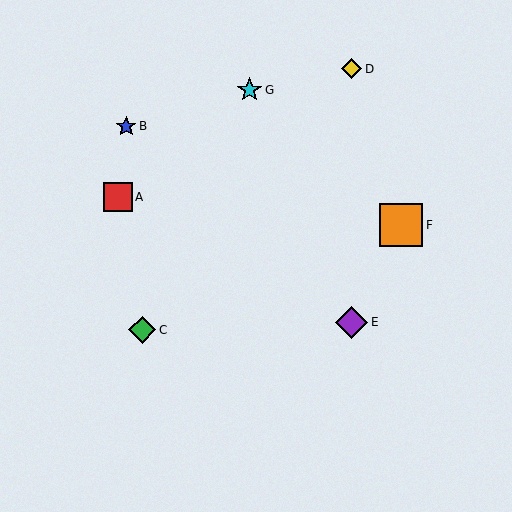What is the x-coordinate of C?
Object C is at x≈142.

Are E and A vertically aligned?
No, E is at x≈352 and A is at x≈118.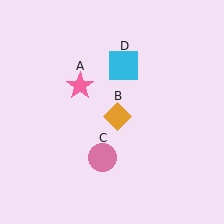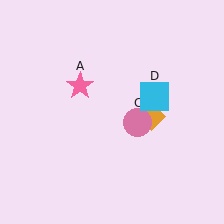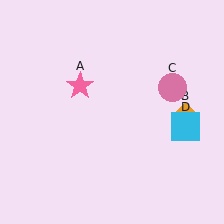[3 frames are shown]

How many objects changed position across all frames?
3 objects changed position: orange diamond (object B), pink circle (object C), cyan square (object D).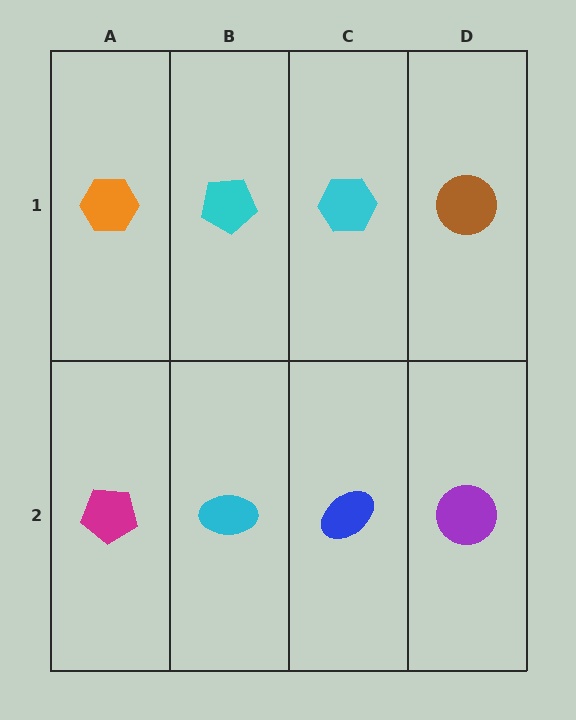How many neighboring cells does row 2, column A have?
2.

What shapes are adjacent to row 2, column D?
A brown circle (row 1, column D), a blue ellipse (row 2, column C).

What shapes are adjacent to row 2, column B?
A cyan pentagon (row 1, column B), a magenta pentagon (row 2, column A), a blue ellipse (row 2, column C).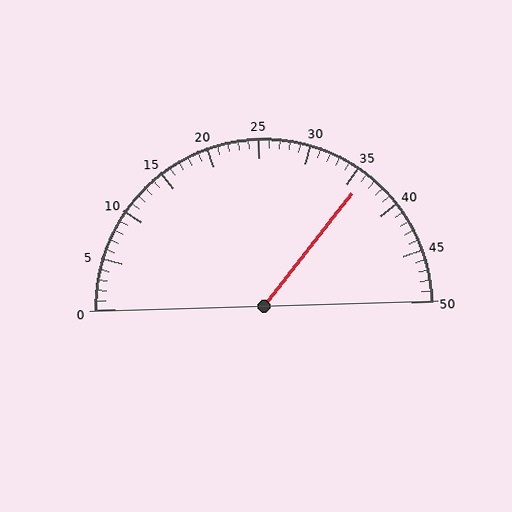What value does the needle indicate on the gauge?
The needle indicates approximately 36.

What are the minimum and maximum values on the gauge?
The gauge ranges from 0 to 50.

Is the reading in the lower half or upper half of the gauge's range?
The reading is in the upper half of the range (0 to 50).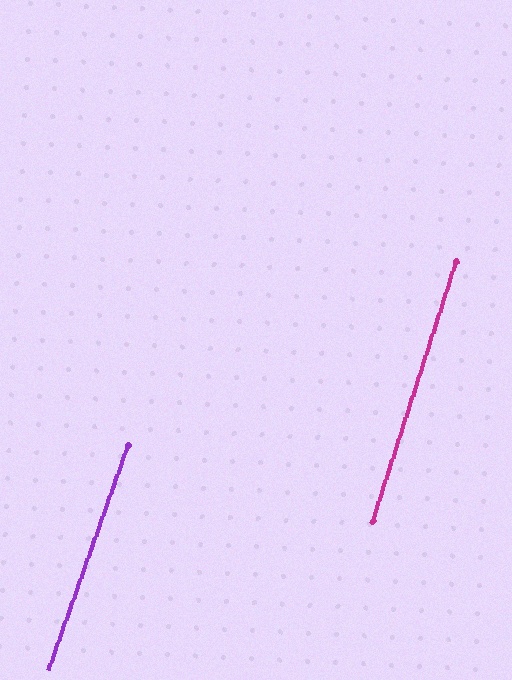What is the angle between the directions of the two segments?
Approximately 2 degrees.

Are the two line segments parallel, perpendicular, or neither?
Parallel — their directions differ by only 1.7°.